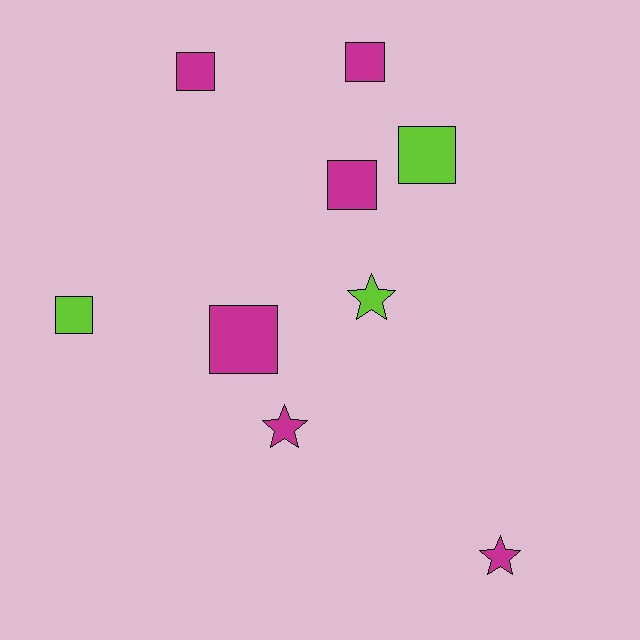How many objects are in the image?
There are 9 objects.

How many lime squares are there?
There are 2 lime squares.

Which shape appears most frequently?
Square, with 6 objects.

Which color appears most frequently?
Magenta, with 6 objects.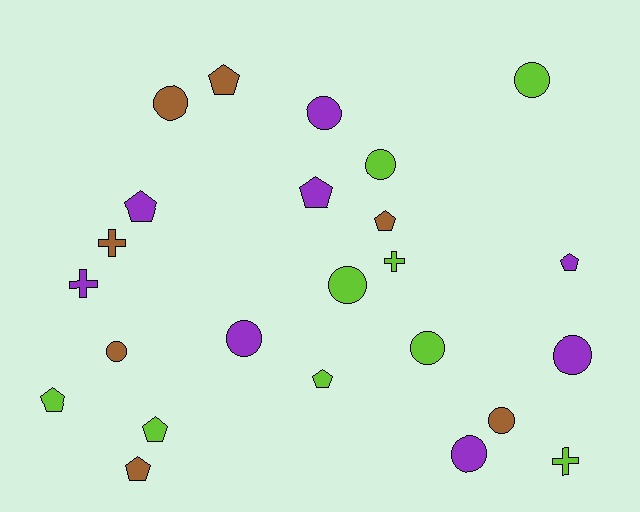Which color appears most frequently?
Lime, with 9 objects.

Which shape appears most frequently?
Circle, with 11 objects.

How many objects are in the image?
There are 24 objects.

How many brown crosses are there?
There is 1 brown cross.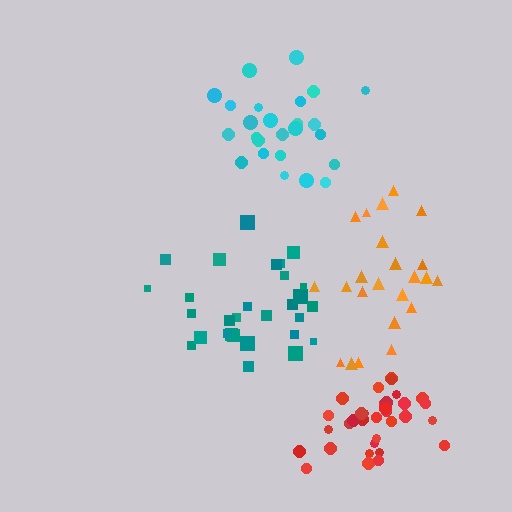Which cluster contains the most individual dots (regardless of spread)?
Red (33).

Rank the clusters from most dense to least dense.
red, cyan, teal, orange.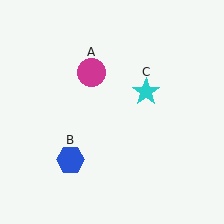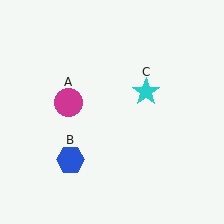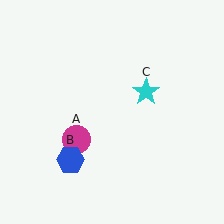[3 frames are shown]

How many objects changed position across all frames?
1 object changed position: magenta circle (object A).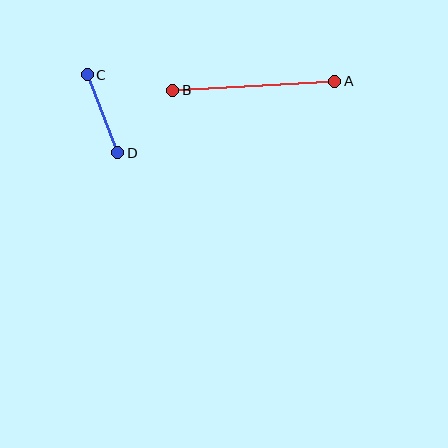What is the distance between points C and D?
The distance is approximately 84 pixels.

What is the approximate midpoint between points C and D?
The midpoint is at approximately (102, 114) pixels.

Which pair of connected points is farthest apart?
Points A and B are farthest apart.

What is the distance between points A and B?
The distance is approximately 163 pixels.